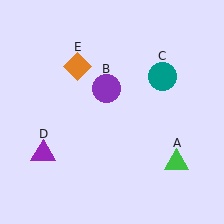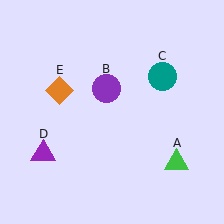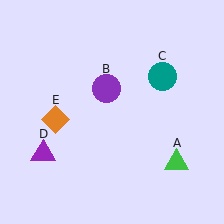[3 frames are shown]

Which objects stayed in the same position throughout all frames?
Green triangle (object A) and purple circle (object B) and teal circle (object C) and purple triangle (object D) remained stationary.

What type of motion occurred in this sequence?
The orange diamond (object E) rotated counterclockwise around the center of the scene.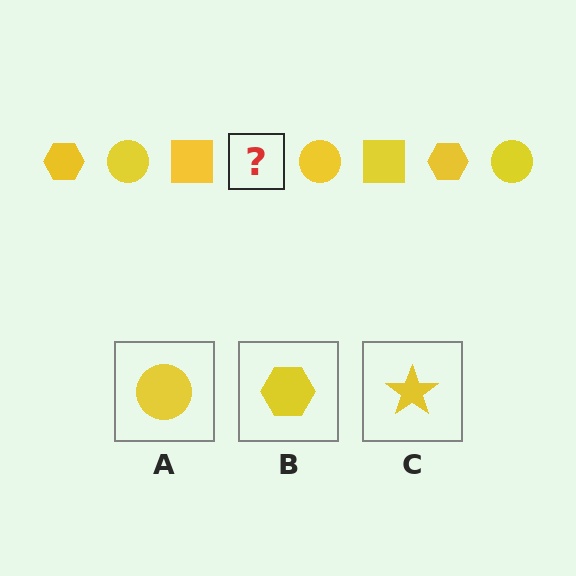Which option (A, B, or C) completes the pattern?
B.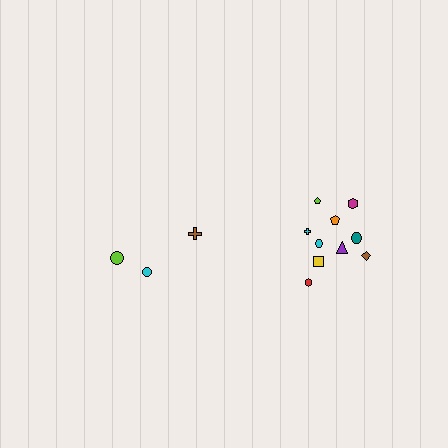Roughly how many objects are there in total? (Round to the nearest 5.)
Roughly 15 objects in total.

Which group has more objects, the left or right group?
The right group.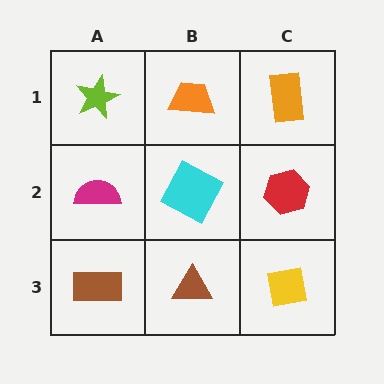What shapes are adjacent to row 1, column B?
A cyan square (row 2, column B), a lime star (row 1, column A), an orange rectangle (row 1, column C).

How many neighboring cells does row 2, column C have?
3.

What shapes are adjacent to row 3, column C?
A red hexagon (row 2, column C), a brown triangle (row 3, column B).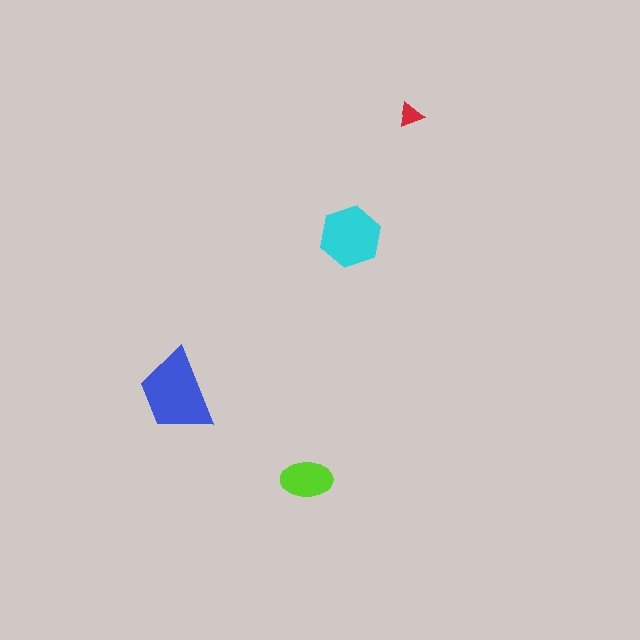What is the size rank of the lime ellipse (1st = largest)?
3rd.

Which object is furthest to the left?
The blue trapezoid is leftmost.